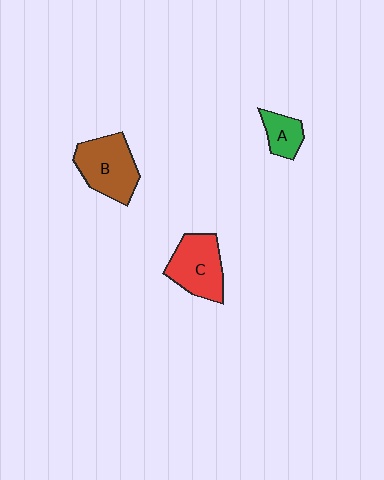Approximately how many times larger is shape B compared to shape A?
Approximately 2.1 times.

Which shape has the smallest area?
Shape A (green).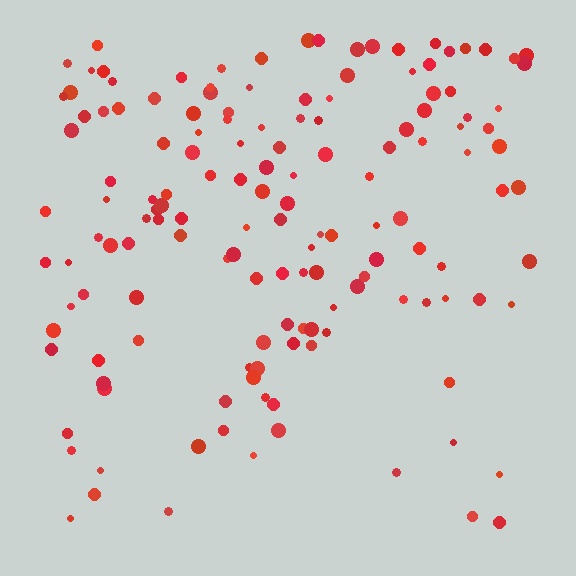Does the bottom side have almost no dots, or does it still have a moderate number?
Still a moderate number, just noticeably fewer than the top.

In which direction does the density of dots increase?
From bottom to top, with the top side densest.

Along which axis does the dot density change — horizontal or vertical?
Vertical.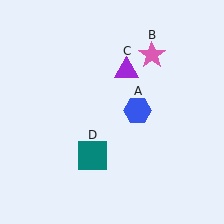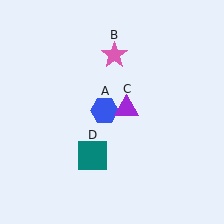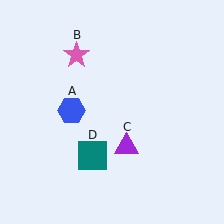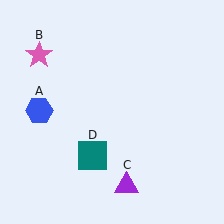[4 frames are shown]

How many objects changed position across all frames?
3 objects changed position: blue hexagon (object A), pink star (object B), purple triangle (object C).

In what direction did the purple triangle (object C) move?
The purple triangle (object C) moved down.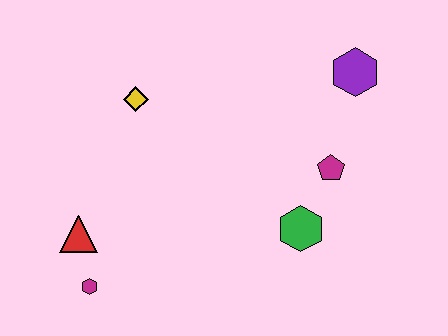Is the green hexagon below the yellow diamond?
Yes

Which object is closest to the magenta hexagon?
The red triangle is closest to the magenta hexagon.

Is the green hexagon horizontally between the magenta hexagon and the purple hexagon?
Yes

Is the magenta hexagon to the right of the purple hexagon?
No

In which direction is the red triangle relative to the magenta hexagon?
The red triangle is above the magenta hexagon.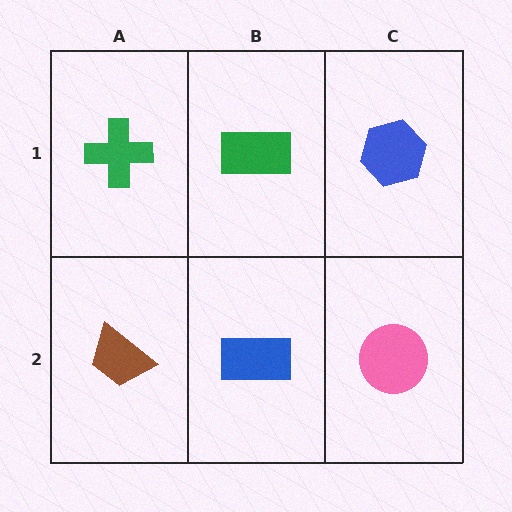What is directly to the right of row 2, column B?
A pink circle.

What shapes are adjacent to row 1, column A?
A brown trapezoid (row 2, column A), a green rectangle (row 1, column B).